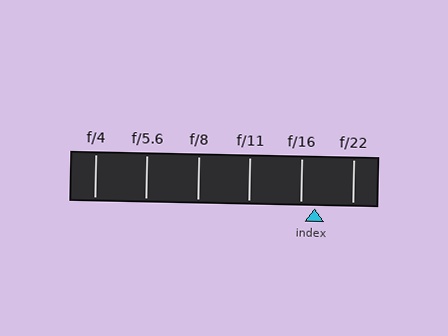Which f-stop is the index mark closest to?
The index mark is closest to f/16.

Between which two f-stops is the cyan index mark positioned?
The index mark is between f/16 and f/22.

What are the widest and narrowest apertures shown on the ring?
The widest aperture shown is f/4 and the narrowest is f/22.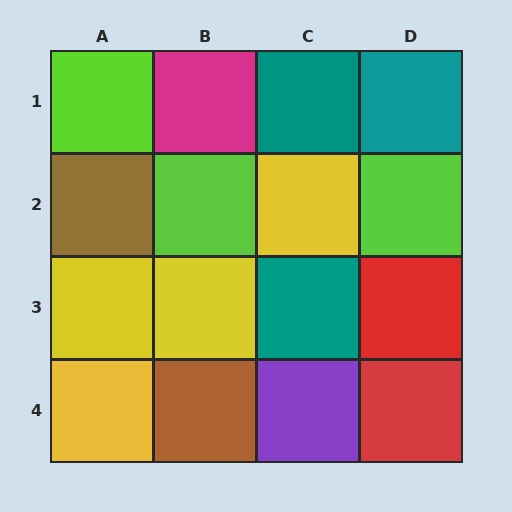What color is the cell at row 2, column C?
Yellow.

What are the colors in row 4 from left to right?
Yellow, brown, purple, red.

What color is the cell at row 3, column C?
Teal.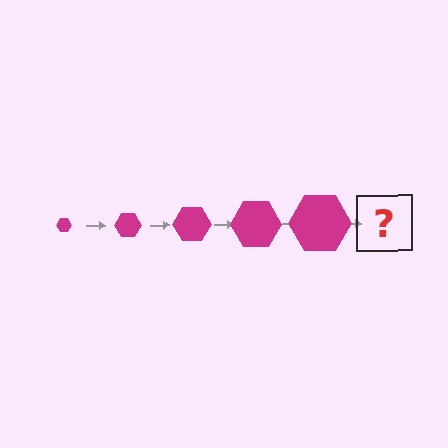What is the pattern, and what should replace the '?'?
The pattern is that the hexagon gets progressively larger each step. The '?' should be a magenta hexagon, larger than the previous one.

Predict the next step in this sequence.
The next step is a magenta hexagon, larger than the previous one.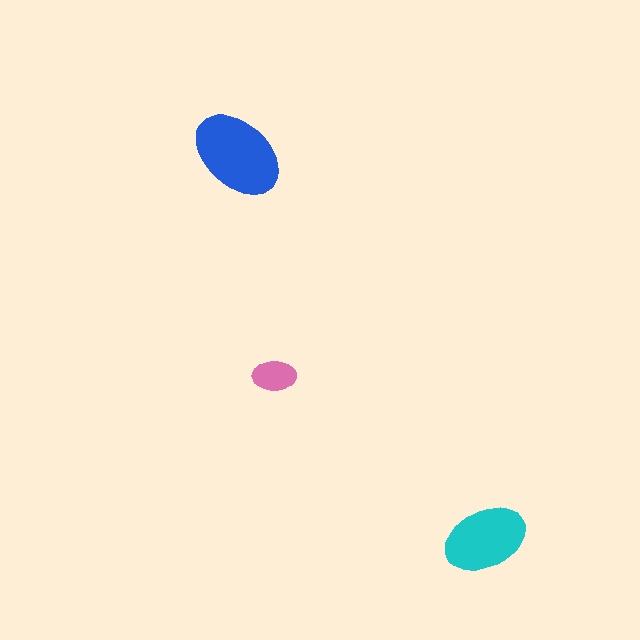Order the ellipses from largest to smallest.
the blue one, the cyan one, the pink one.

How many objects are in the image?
There are 3 objects in the image.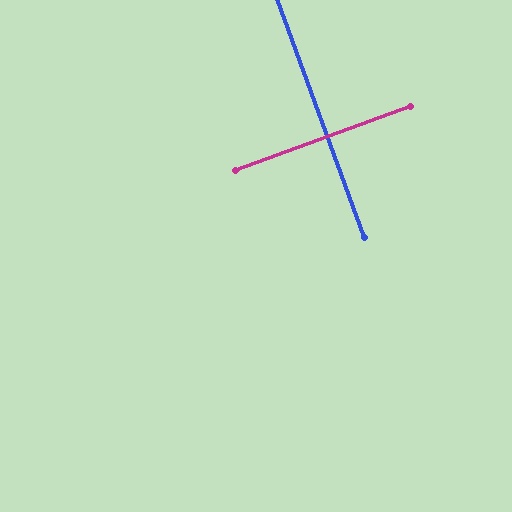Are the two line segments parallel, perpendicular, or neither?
Perpendicular — they meet at approximately 90°.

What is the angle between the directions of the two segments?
Approximately 90 degrees.